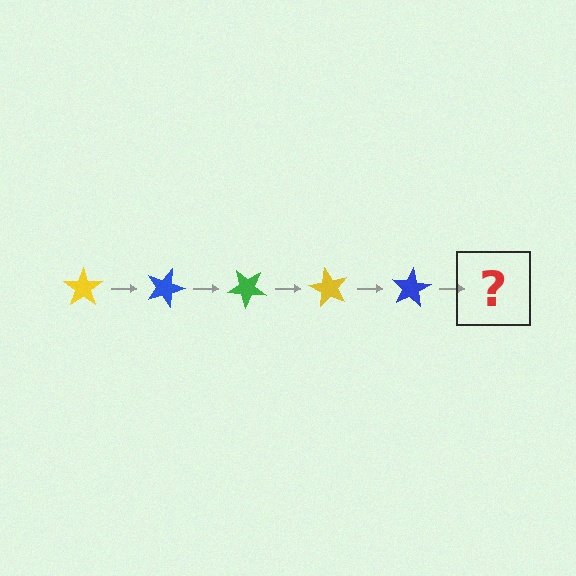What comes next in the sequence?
The next element should be a green star, rotated 100 degrees from the start.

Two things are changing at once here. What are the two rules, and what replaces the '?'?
The two rules are that it rotates 20 degrees each step and the color cycles through yellow, blue, and green. The '?' should be a green star, rotated 100 degrees from the start.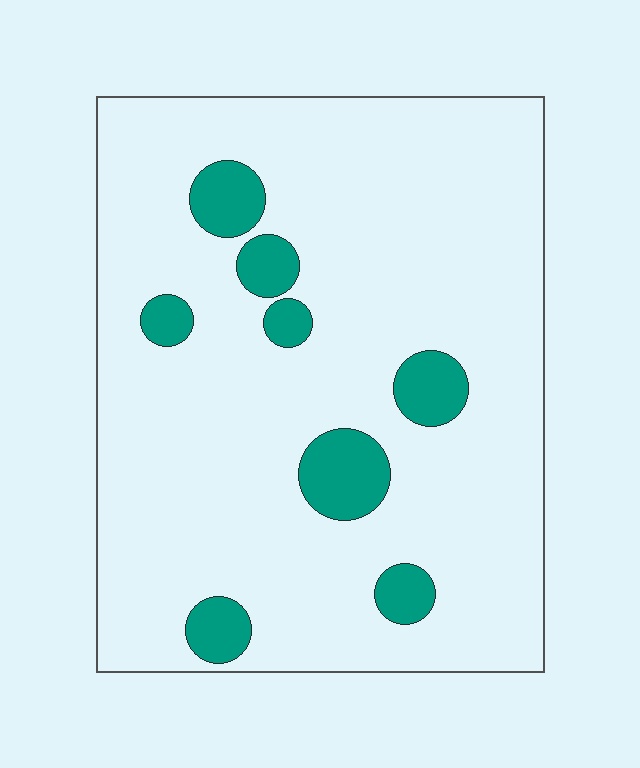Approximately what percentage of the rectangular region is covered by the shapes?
Approximately 10%.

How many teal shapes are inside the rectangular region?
8.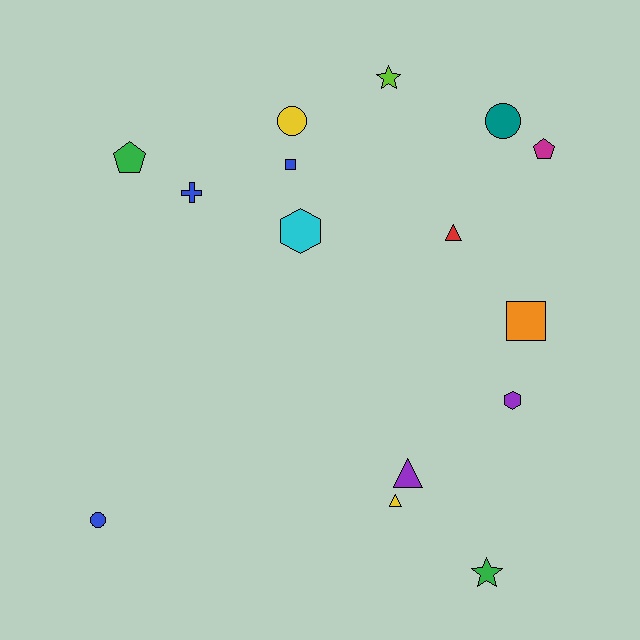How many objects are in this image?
There are 15 objects.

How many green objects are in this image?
There are 2 green objects.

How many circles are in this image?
There are 3 circles.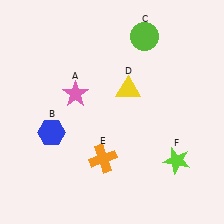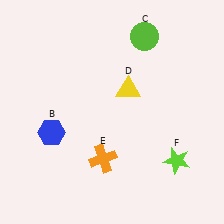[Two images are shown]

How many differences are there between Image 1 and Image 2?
There is 1 difference between the two images.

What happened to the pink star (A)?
The pink star (A) was removed in Image 2. It was in the top-left area of Image 1.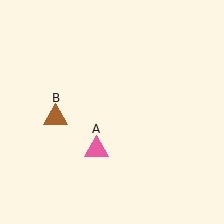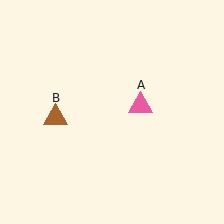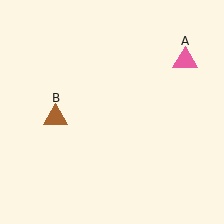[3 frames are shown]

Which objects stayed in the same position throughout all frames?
Brown triangle (object B) remained stationary.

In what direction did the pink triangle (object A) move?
The pink triangle (object A) moved up and to the right.